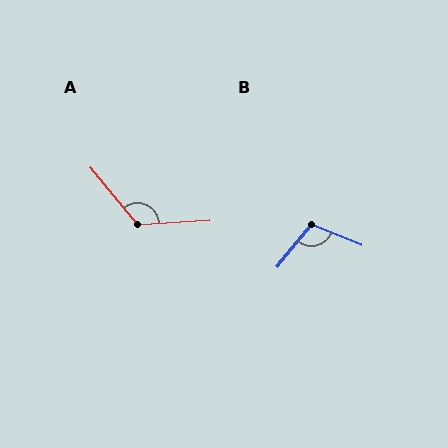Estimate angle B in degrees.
Approximately 106 degrees.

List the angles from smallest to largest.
B (106°), A (125°).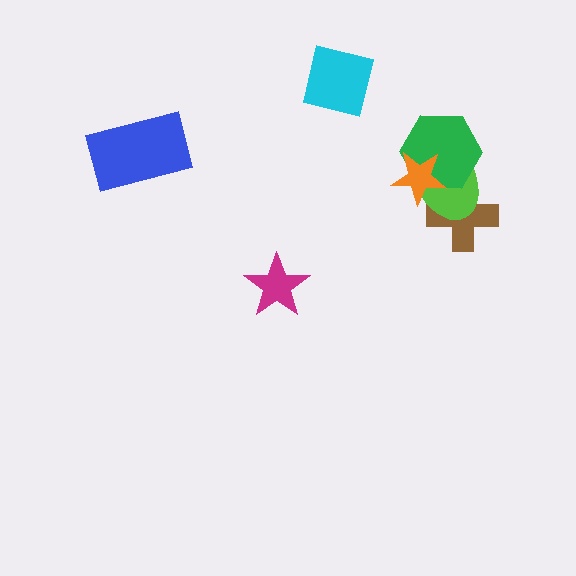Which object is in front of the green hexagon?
The orange star is in front of the green hexagon.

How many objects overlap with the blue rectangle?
0 objects overlap with the blue rectangle.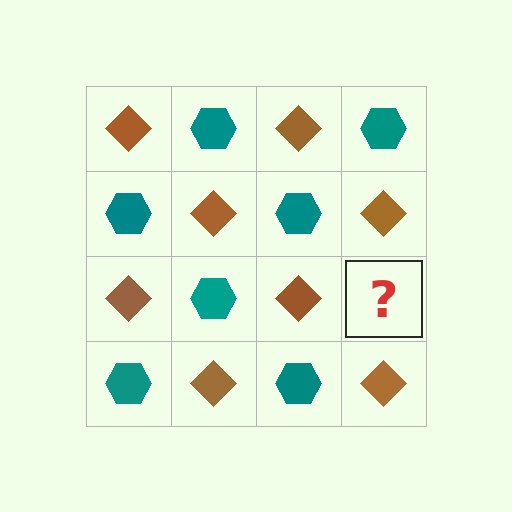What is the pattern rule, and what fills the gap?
The rule is that it alternates brown diamond and teal hexagon in a checkerboard pattern. The gap should be filled with a teal hexagon.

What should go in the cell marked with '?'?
The missing cell should contain a teal hexagon.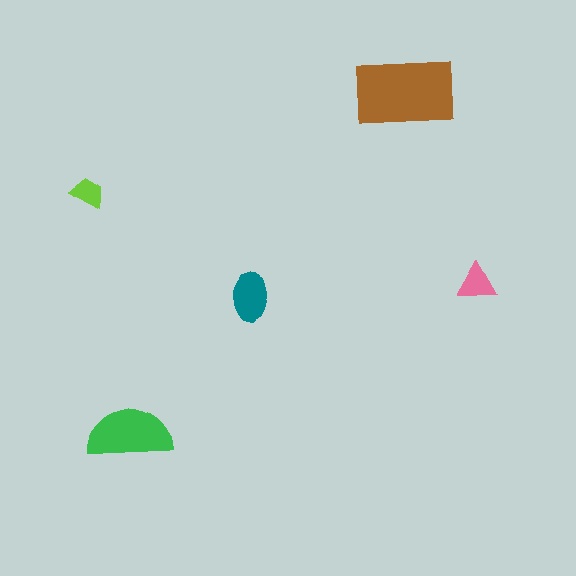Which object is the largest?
The brown rectangle.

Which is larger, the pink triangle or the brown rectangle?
The brown rectangle.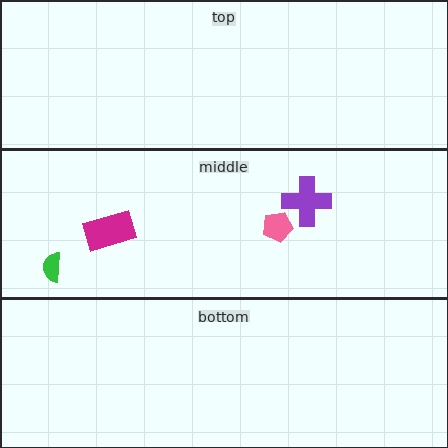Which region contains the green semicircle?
The middle region.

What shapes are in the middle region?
The magenta rectangle, the purple cross, the green semicircle, the pink pentagon.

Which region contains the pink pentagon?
The middle region.